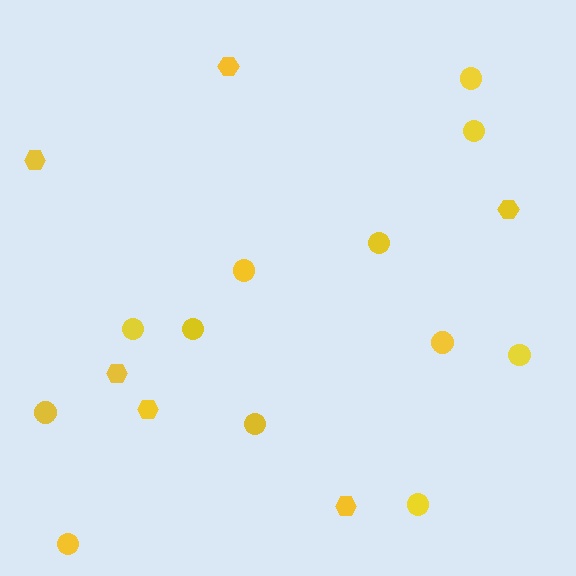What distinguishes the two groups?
There are 2 groups: one group of hexagons (6) and one group of circles (12).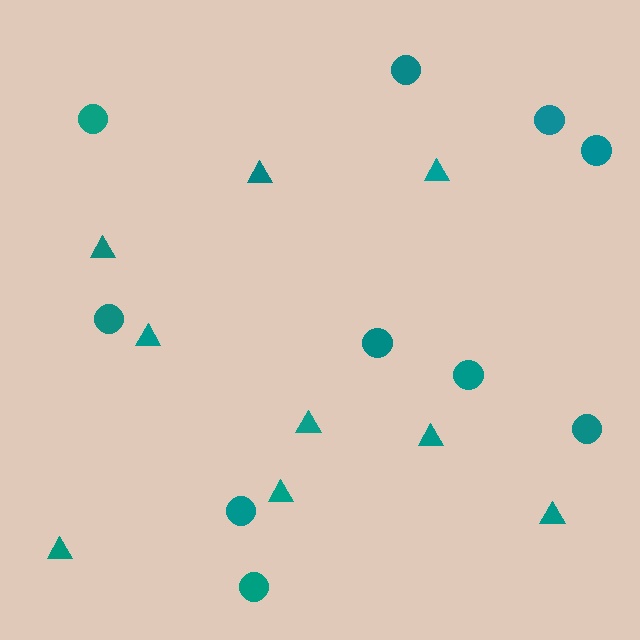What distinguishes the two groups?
There are 2 groups: one group of triangles (9) and one group of circles (10).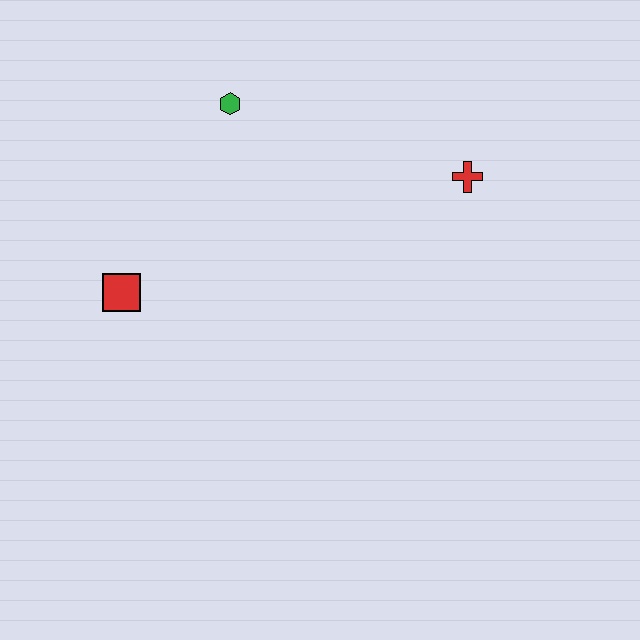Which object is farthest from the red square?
The red cross is farthest from the red square.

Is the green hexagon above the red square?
Yes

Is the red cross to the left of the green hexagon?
No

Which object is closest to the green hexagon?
The red square is closest to the green hexagon.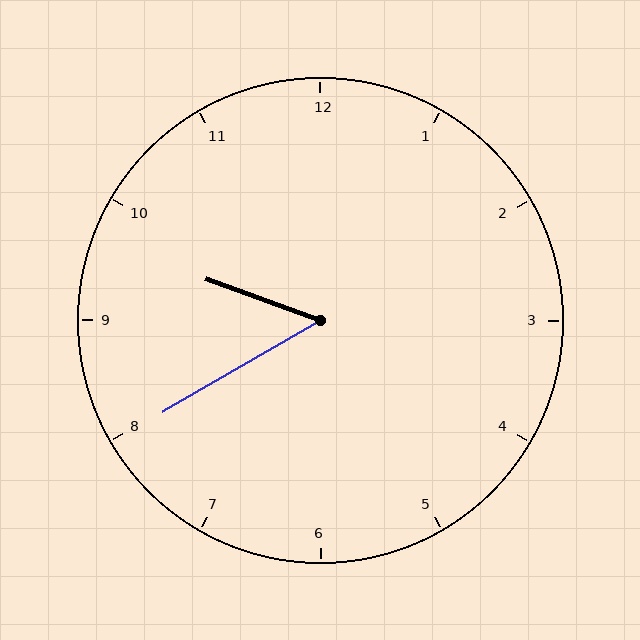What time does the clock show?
9:40.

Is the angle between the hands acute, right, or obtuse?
It is acute.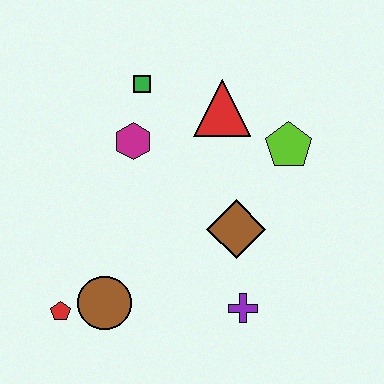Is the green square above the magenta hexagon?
Yes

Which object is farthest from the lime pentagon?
The red pentagon is farthest from the lime pentagon.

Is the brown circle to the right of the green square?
No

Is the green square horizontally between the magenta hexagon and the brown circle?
No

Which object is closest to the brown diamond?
The purple cross is closest to the brown diamond.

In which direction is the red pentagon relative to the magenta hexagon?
The red pentagon is below the magenta hexagon.